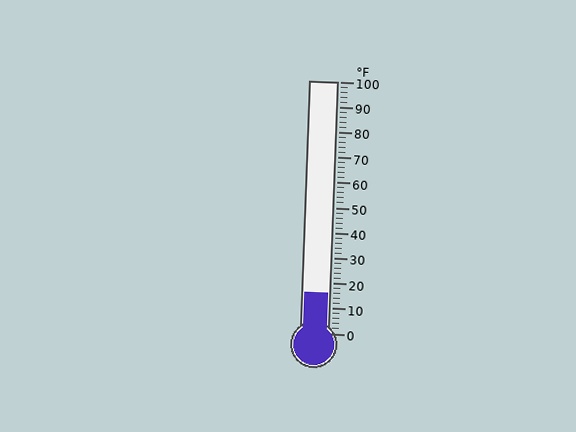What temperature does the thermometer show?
The thermometer shows approximately 16°F.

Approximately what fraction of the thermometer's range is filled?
The thermometer is filled to approximately 15% of its range.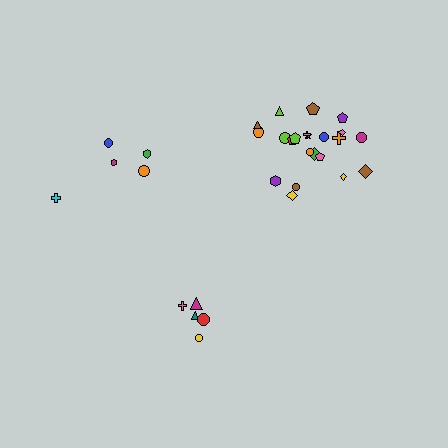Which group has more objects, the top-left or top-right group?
The top-right group.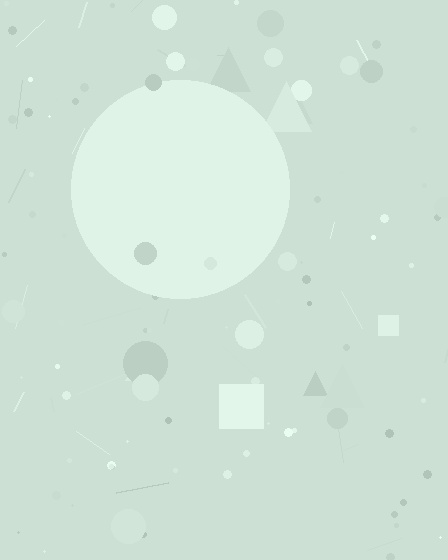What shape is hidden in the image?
A circle is hidden in the image.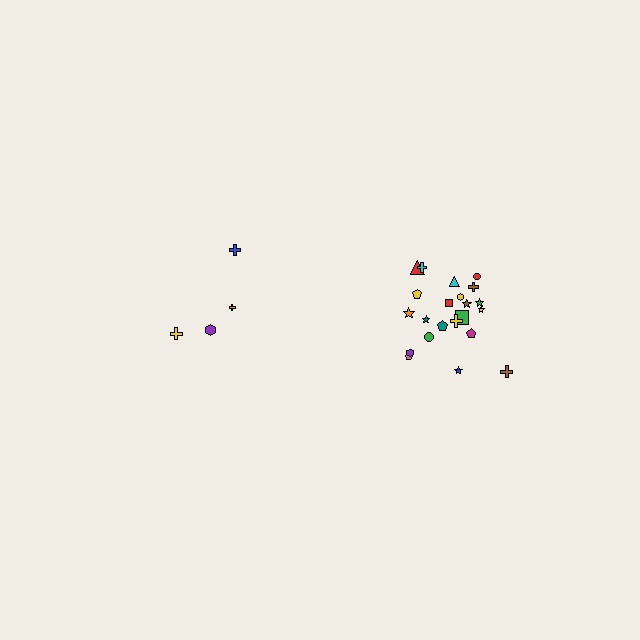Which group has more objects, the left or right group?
The right group.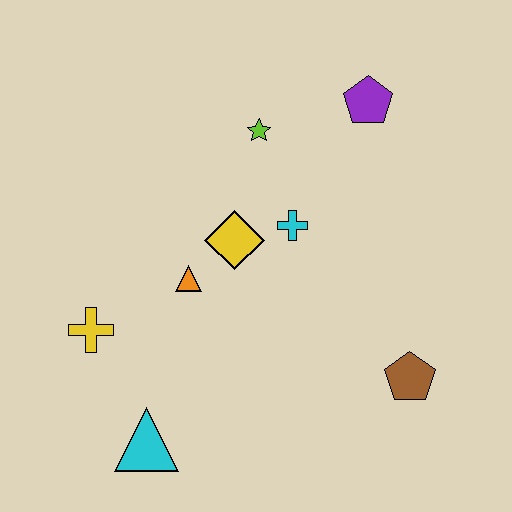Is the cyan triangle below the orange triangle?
Yes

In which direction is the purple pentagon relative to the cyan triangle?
The purple pentagon is above the cyan triangle.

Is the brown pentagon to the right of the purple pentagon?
Yes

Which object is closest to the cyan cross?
The yellow diamond is closest to the cyan cross.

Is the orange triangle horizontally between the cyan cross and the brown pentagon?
No